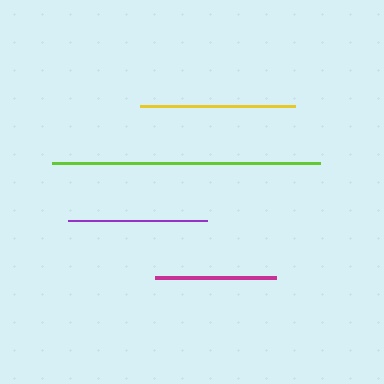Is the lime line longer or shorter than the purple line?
The lime line is longer than the purple line.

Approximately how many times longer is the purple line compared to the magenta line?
The purple line is approximately 1.1 times the length of the magenta line.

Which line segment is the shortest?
The magenta line is the shortest at approximately 121 pixels.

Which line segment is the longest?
The lime line is the longest at approximately 268 pixels.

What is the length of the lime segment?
The lime segment is approximately 268 pixels long.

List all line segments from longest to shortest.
From longest to shortest: lime, yellow, purple, magenta.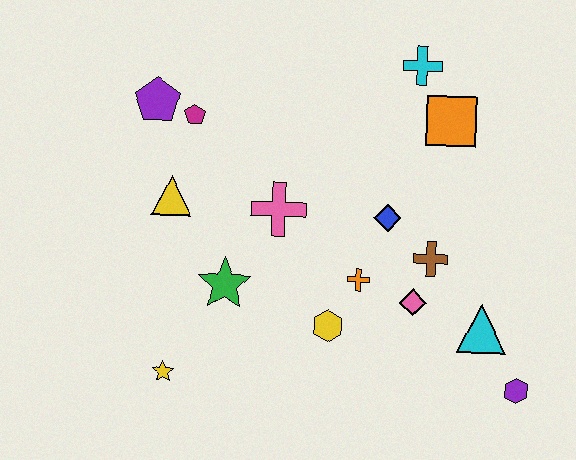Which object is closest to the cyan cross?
The orange square is closest to the cyan cross.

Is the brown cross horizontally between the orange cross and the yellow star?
No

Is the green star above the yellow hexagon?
Yes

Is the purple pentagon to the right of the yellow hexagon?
No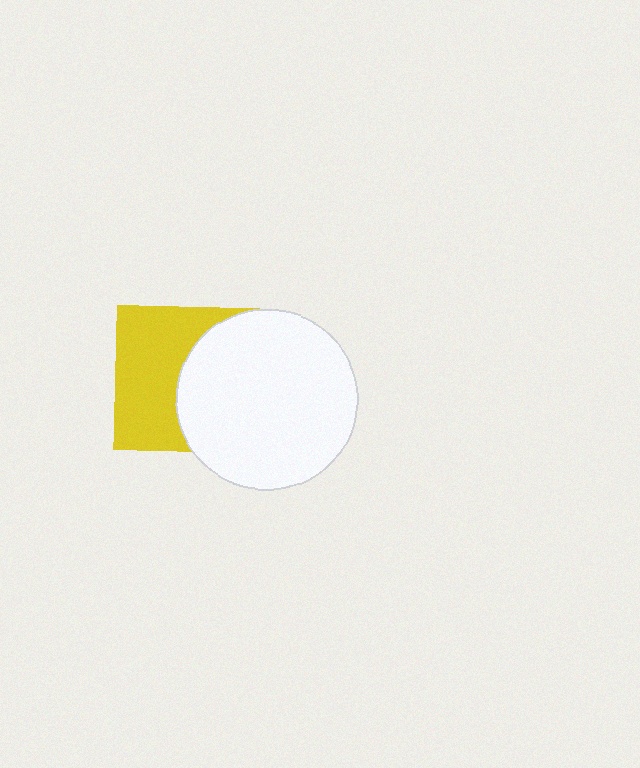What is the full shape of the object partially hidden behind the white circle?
The partially hidden object is a yellow square.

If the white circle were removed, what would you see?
You would see the complete yellow square.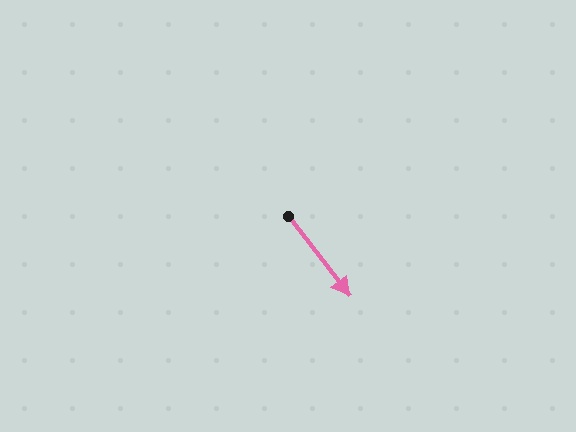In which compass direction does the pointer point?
Southeast.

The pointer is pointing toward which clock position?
Roughly 5 o'clock.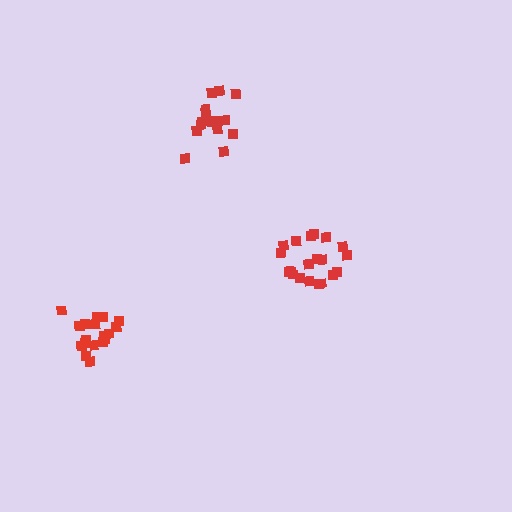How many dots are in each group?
Group 1: 18 dots, Group 2: 16 dots, Group 3: 20 dots (54 total).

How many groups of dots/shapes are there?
There are 3 groups.